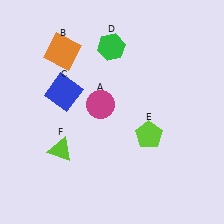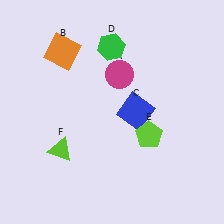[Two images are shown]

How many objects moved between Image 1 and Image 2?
2 objects moved between the two images.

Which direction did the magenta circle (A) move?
The magenta circle (A) moved up.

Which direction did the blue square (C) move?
The blue square (C) moved right.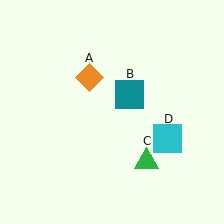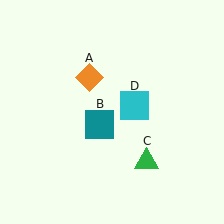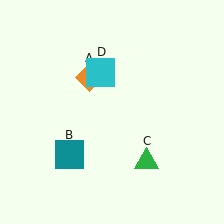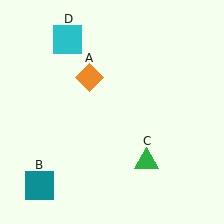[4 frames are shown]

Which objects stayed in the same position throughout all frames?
Orange diamond (object A) and green triangle (object C) remained stationary.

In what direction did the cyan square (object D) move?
The cyan square (object D) moved up and to the left.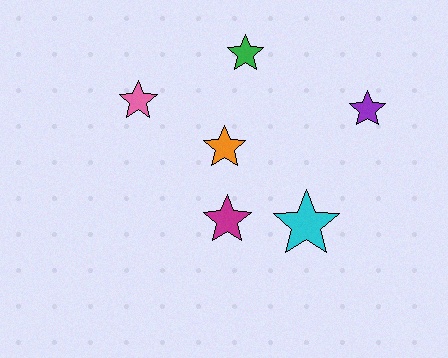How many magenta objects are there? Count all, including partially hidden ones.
There is 1 magenta object.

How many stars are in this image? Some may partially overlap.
There are 6 stars.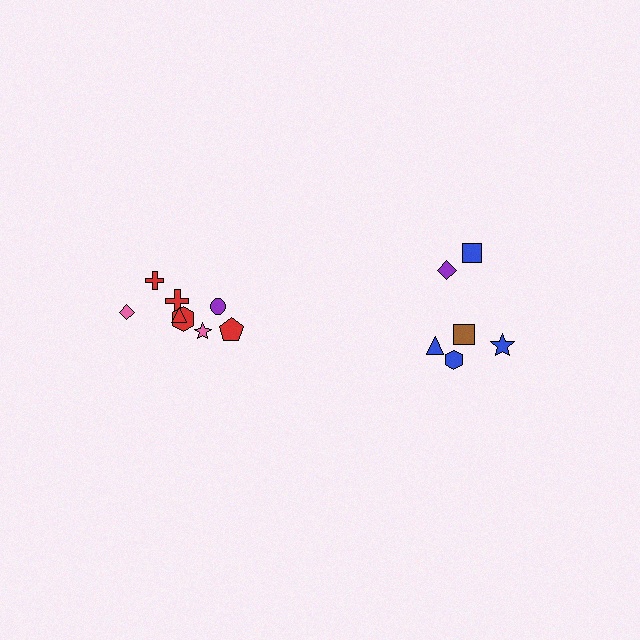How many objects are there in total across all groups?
There are 14 objects.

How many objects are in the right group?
There are 6 objects.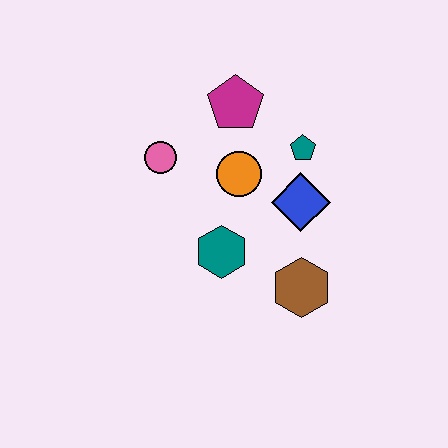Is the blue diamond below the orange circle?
Yes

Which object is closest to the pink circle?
The orange circle is closest to the pink circle.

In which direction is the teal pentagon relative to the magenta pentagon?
The teal pentagon is to the right of the magenta pentagon.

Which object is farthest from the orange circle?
The brown hexagon is farthest from the orange circle.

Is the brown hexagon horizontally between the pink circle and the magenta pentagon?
No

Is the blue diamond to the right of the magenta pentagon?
Yes